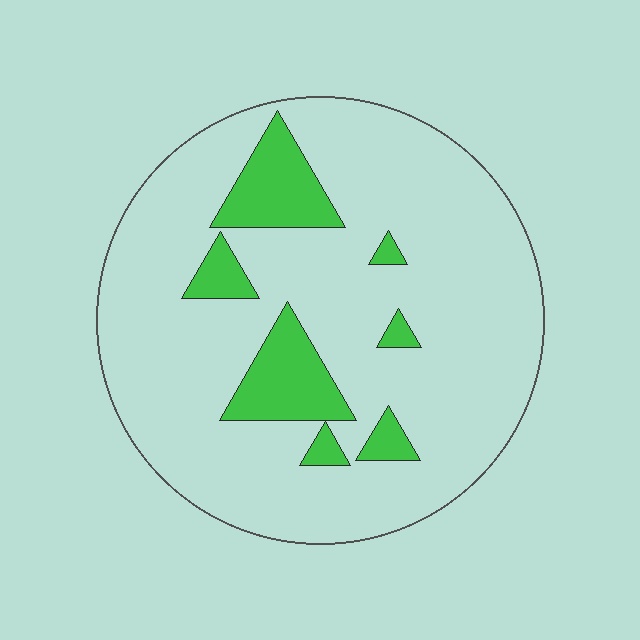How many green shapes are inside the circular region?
7.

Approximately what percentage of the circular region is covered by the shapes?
Approximately 15%.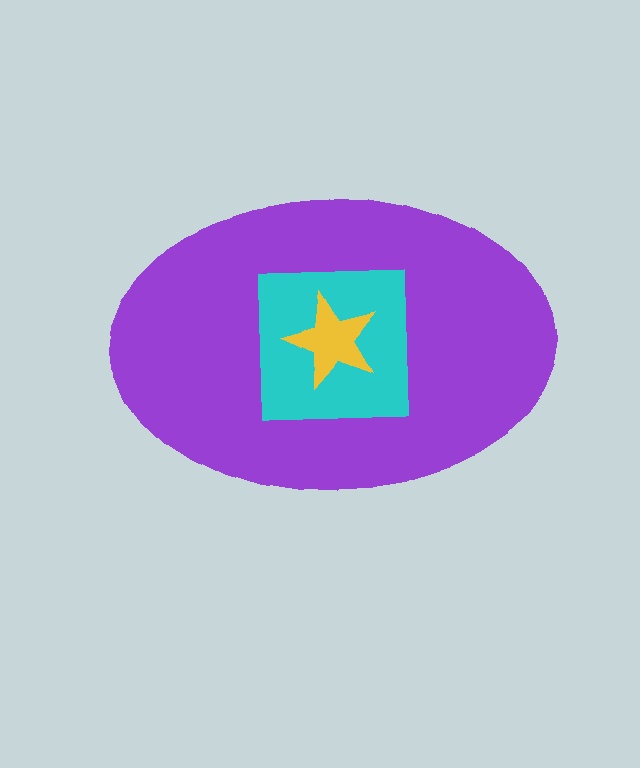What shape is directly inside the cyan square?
The yellow star.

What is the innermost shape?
The yellow star.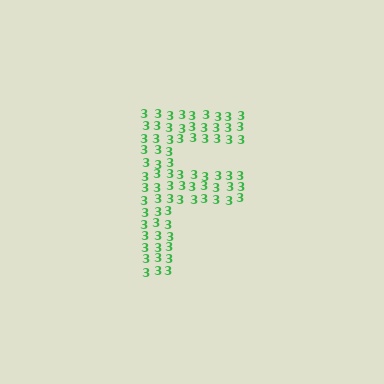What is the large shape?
The large shape is the letter F.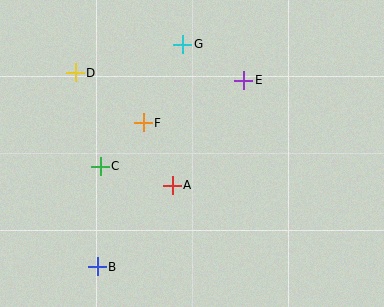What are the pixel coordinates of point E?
Point E is at (244, 80).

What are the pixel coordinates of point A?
Point A is at (172, 185).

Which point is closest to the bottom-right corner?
Point A is closest to the bottom-right corner.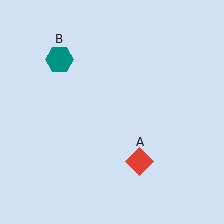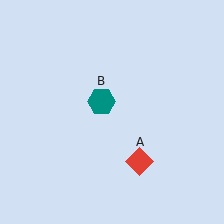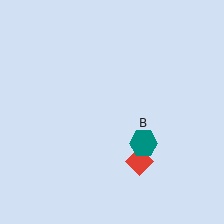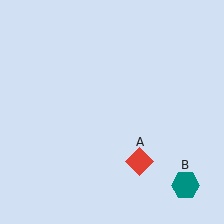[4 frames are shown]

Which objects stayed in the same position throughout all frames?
Red diamond (object A) remained stationary.